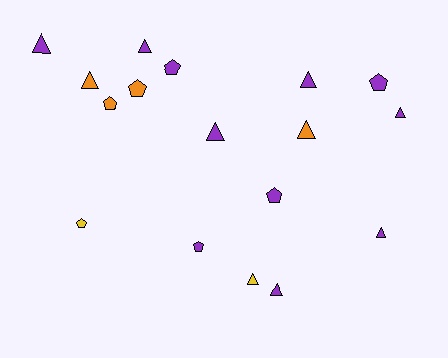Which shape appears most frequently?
Triangle, with 10 objects.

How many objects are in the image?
There are 17 objects.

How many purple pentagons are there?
There are 4 purple pentagons.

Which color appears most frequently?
Purple, with 11 objects.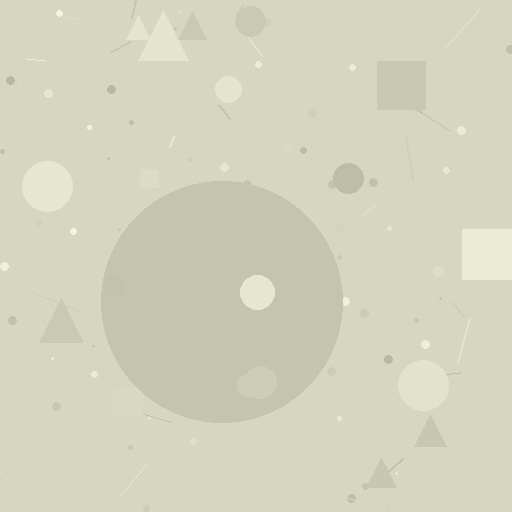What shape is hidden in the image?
A circle is hidden in the image.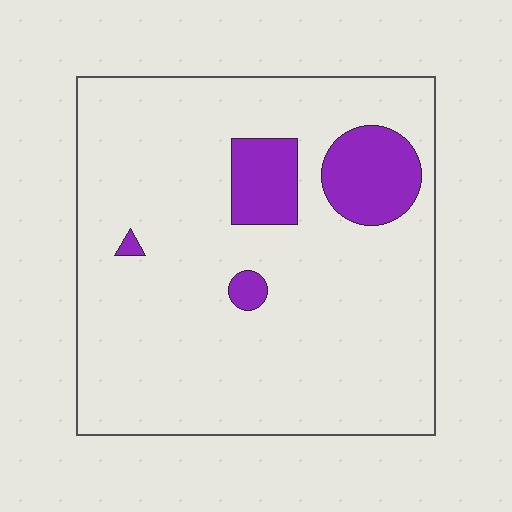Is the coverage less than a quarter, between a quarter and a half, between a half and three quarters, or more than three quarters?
Less than a quarter.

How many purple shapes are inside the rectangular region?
4.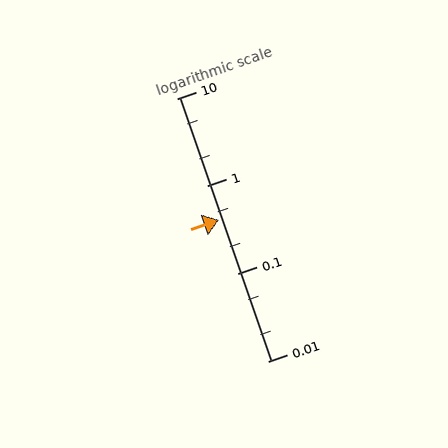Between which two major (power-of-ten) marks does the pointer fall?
The pointer is between 0.1 and 1.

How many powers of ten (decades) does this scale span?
The scale spans 3 decades, from 0.01 to 10.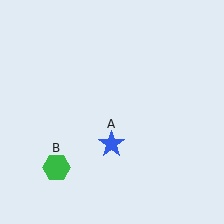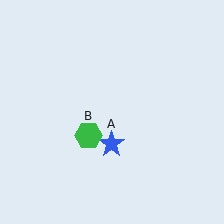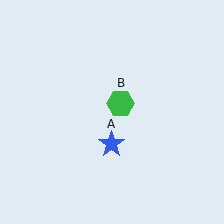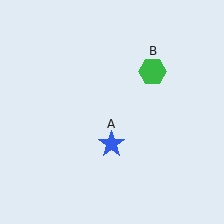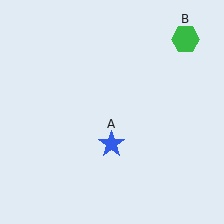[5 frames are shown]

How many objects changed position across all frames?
1 object changed position: green hexagon (object B).